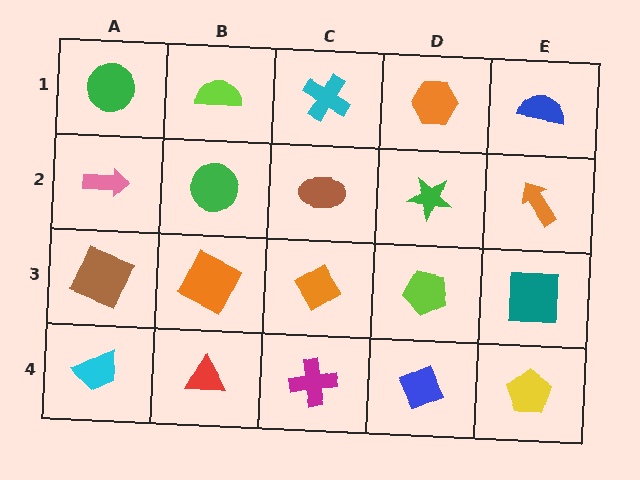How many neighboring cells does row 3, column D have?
4.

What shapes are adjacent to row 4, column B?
An orange square (row 3, column B), a cyan trapezoid (row 4, column A), a magenta cross (row 4, column C).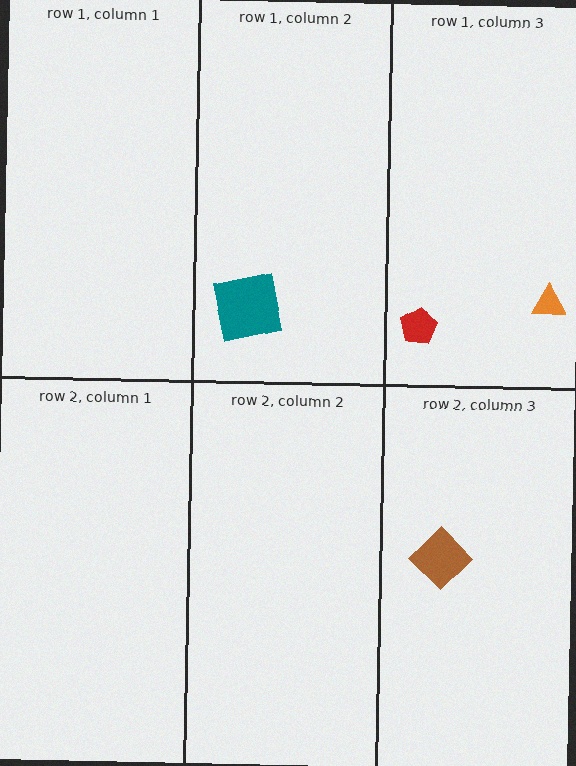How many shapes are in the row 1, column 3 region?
2.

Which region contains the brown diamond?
The row 2, column 3 region.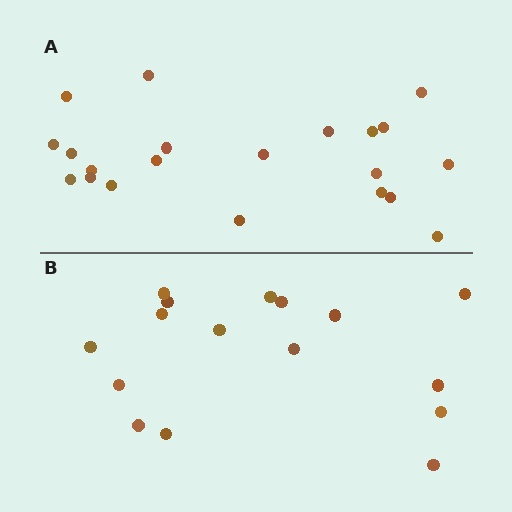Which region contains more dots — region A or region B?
Region A (the top region) has more dots.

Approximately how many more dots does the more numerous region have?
Region A has about 5 more dots than region B.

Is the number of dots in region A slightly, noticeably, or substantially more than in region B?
Region A has noticeably more, but not dramatically so. The ratio is roughly 1.3 to 1.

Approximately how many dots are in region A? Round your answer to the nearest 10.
About 20 dots. (The exact count is 21, which rounds to 20.)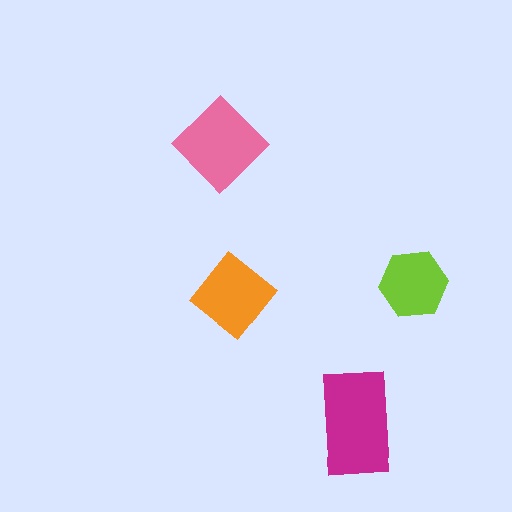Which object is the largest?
The magenta rectangle.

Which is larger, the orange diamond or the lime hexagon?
The orange diamond.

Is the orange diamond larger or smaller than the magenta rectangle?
Smaller.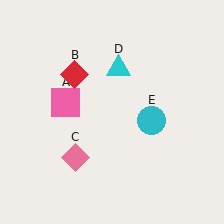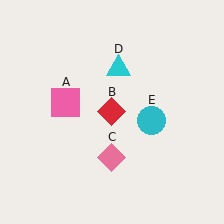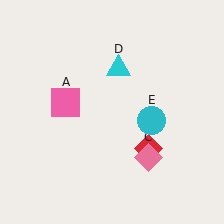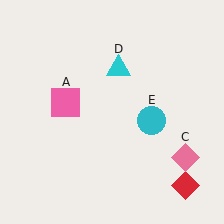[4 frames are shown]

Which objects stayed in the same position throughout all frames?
Pink square (object A) and cyan triangle (object D) and cyan circle (object E) remained stationary.